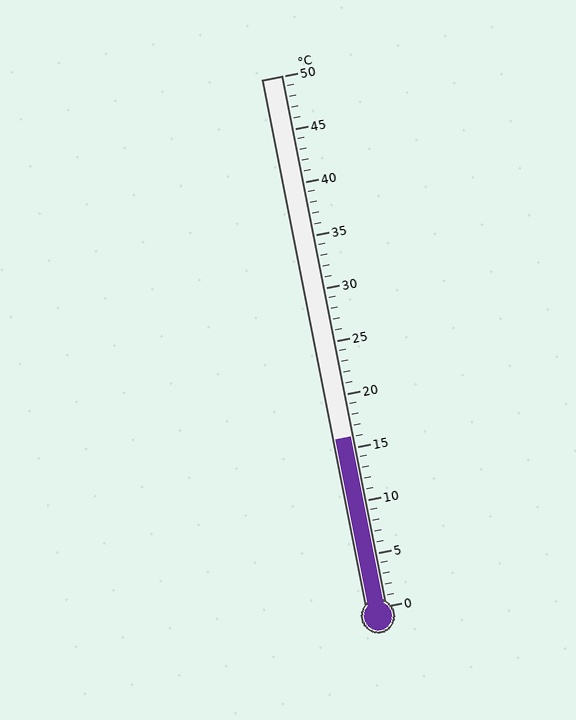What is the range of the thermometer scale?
The thermometer scale ranges from 0°C to 50°C.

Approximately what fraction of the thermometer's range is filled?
The thermometer is filled to approximately 30% of its range.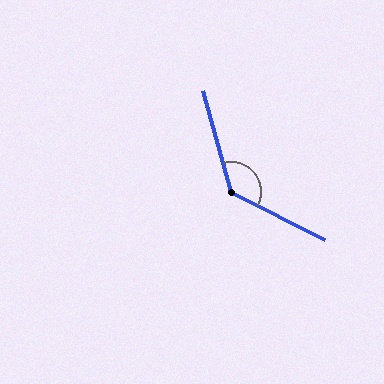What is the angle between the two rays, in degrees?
Approximately 133 degrees.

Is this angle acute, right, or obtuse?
It is obtuse.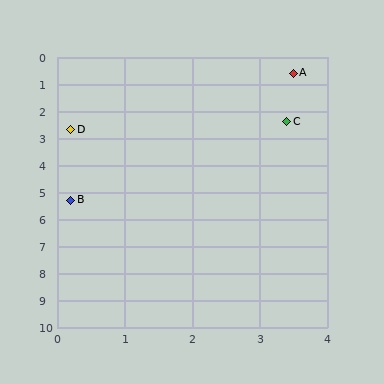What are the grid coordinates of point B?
Point B is at approximately (0.2, 5.3).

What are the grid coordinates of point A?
Point A is at approximately (3.5, 0.6).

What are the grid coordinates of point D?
Point D is at approximately (0.2, 2.7).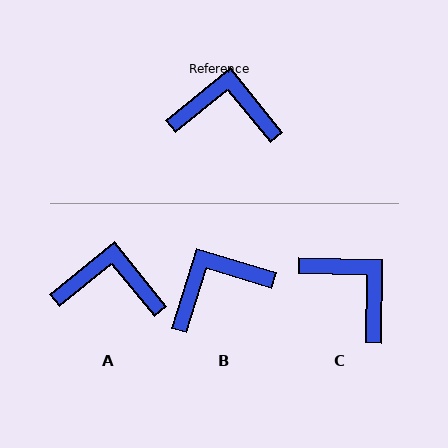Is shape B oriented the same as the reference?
No, it is off by about 34 degrees.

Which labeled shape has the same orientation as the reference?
A.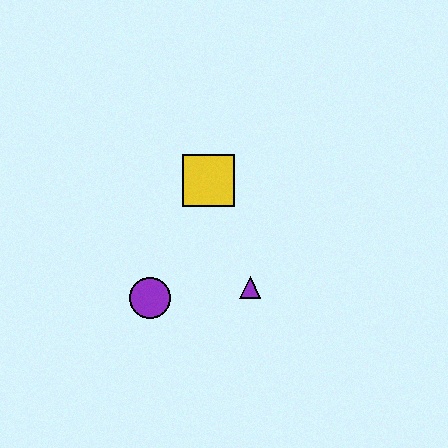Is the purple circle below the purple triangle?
Yes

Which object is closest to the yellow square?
The purple triangle is closest to the yellow square.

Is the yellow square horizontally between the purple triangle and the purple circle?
Yes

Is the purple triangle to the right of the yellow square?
Yes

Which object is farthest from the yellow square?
The purple circle is farthest from the yellow square.